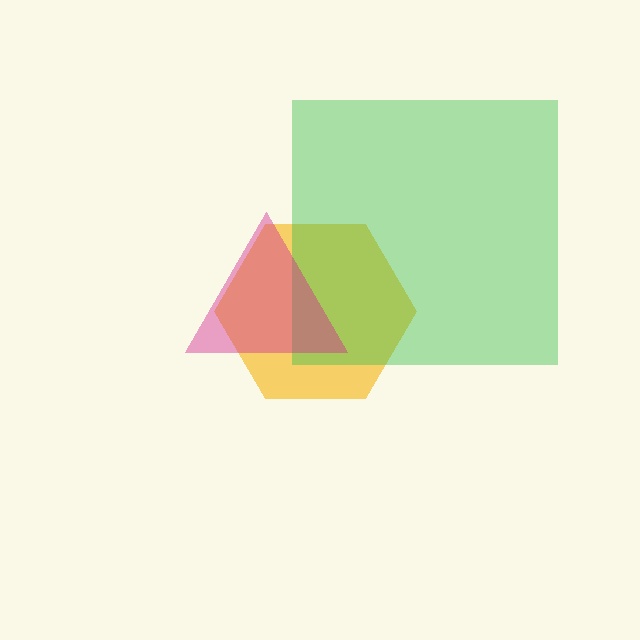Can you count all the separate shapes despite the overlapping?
Yes, there are 3 separate shapes.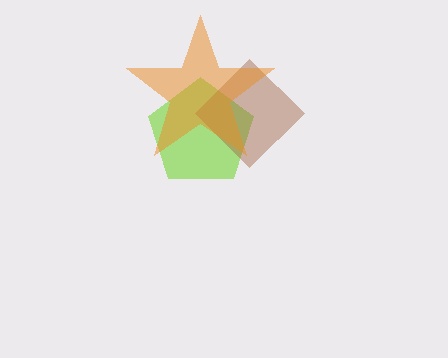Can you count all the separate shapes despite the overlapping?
Yes, there are 3 separate shapes.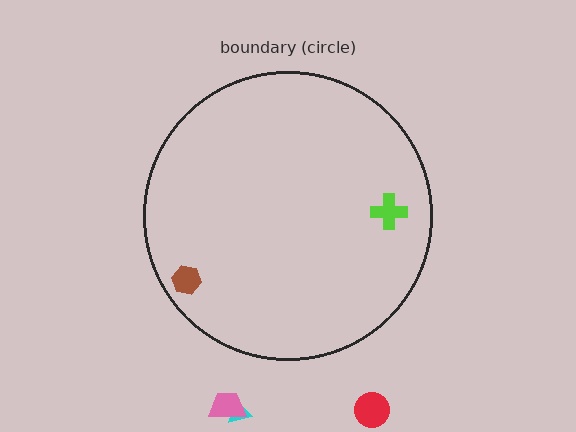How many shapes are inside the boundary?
2 inside, 3 outside.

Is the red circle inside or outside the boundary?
Outside.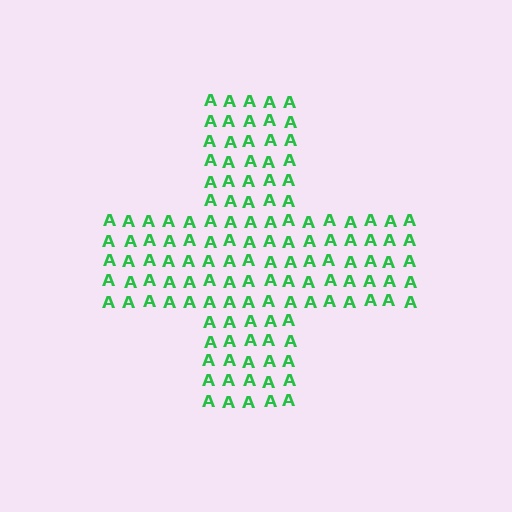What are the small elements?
The small elements are letter A's.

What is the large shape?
The large shape is a cross.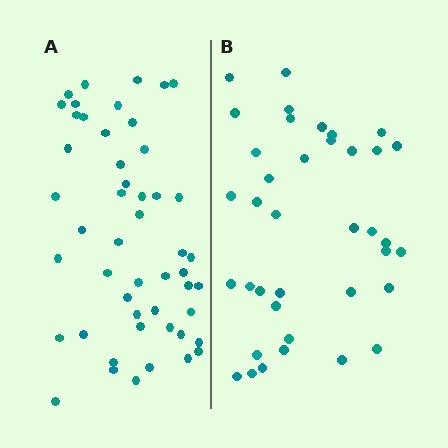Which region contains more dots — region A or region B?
Region A (the left region) has more dots.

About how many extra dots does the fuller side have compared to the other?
Region A has roughly 12 or so more dots than region B.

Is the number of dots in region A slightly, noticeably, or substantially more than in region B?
Region A has noticeably more, but not dramatically so. The ratio is roughly 1.3 to 1.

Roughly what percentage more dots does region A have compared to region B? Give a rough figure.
About 30% more.